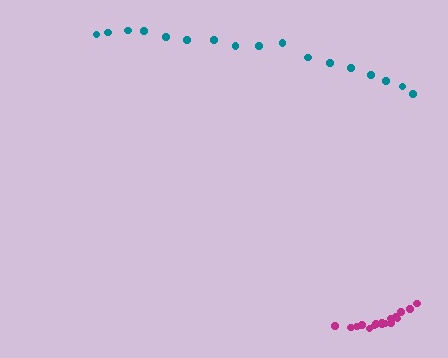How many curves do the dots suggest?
There are 2 distinct paths.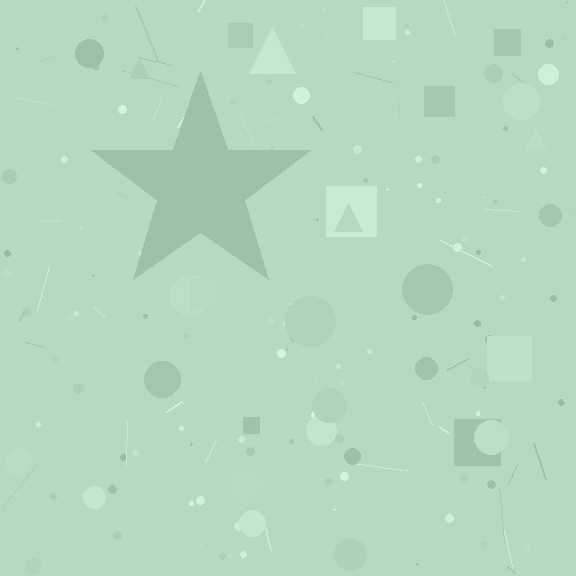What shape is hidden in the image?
A star is hidden in the image.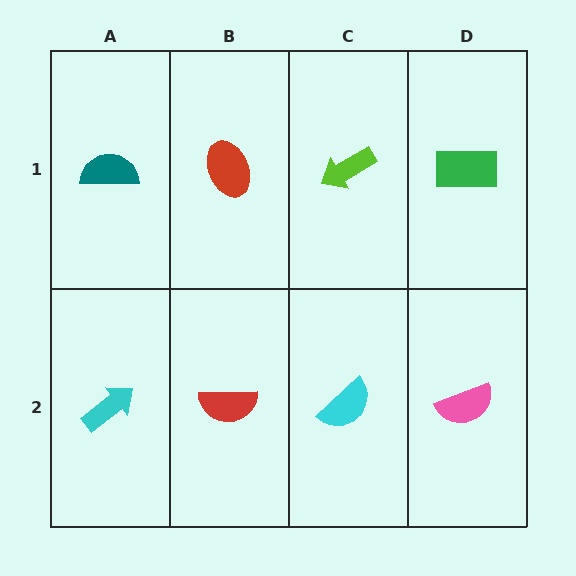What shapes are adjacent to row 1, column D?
A pink semicircle (row 2, column D), a lime arrow (row 1, column C).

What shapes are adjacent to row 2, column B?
A red ellipse (row 1, column B), a cyan arrow (row 2, column A), a cyan semicircle (row 2, column C).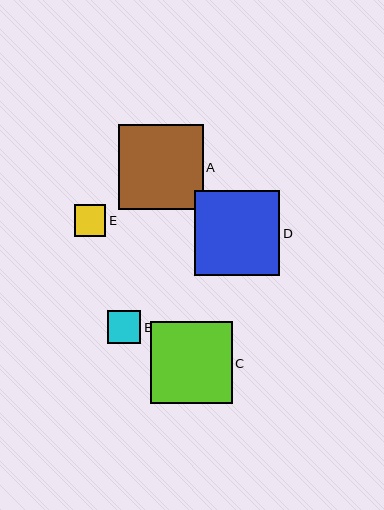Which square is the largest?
Square A is the largest with a size of approximately 85 pixels.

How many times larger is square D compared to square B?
Square D is approximately 2.6 times the size of square B.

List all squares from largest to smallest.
From largest to smallest: A, D, C, B, E.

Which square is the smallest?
Square E is the smallest with a size of approximately 32 pixels.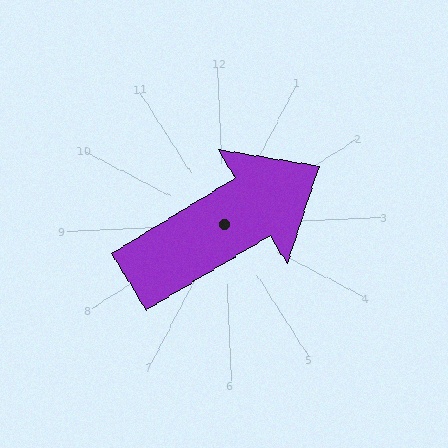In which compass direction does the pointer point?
Northeast.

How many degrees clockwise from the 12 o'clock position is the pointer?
Approximately 61 degrees.